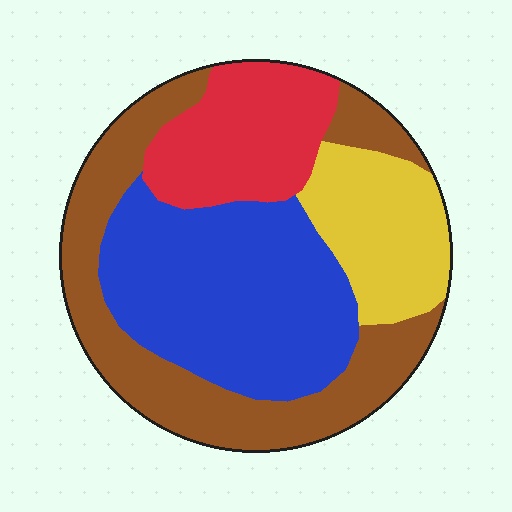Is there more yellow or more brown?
Brown.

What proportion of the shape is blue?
Blue covers about 35% of the shape.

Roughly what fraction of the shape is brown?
Brown takes up about one third (1/3) of the shape.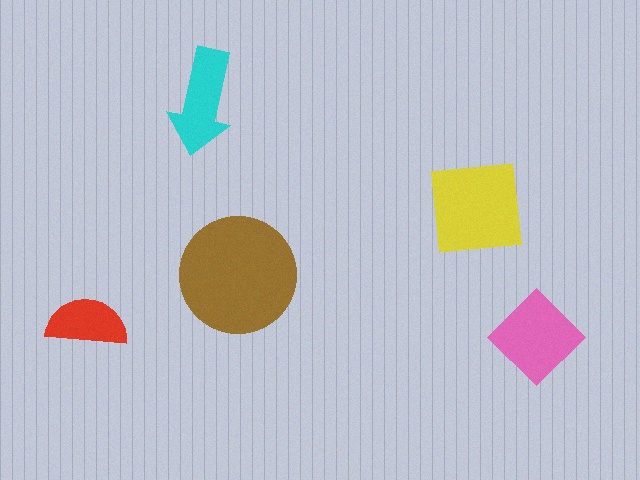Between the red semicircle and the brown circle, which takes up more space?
The brown circle.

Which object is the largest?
The brown circle.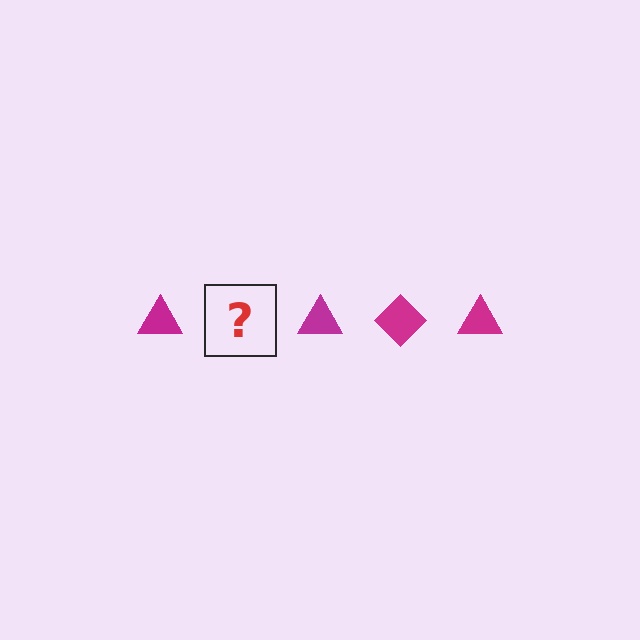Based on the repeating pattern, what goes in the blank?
The blank should be a magenta diamond.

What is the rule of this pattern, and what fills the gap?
The rule is that the pattern cycles through triangle, diamond shapes in magenta. The gap should be filled with a magenta diamond.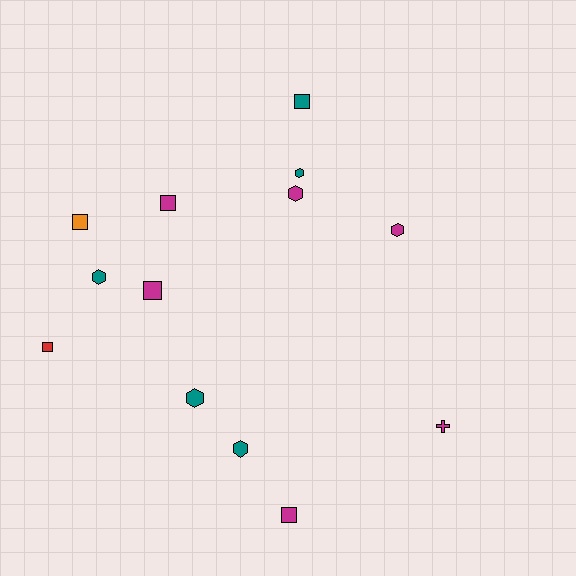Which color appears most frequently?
Magenta, with 6 objects.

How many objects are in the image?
There are 13 objects.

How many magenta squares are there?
There are 3 magenta squares.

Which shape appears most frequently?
Hexagon, with 6 objects.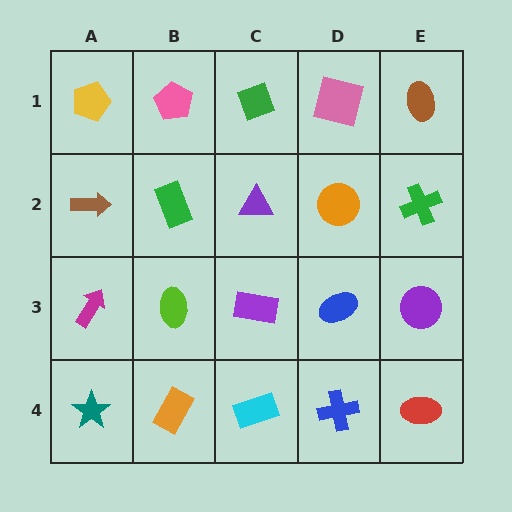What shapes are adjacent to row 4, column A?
A magenta arrow (row 3, column A), an orange rectangle (row 4, column B).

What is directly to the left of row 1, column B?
A yellow pentagon.